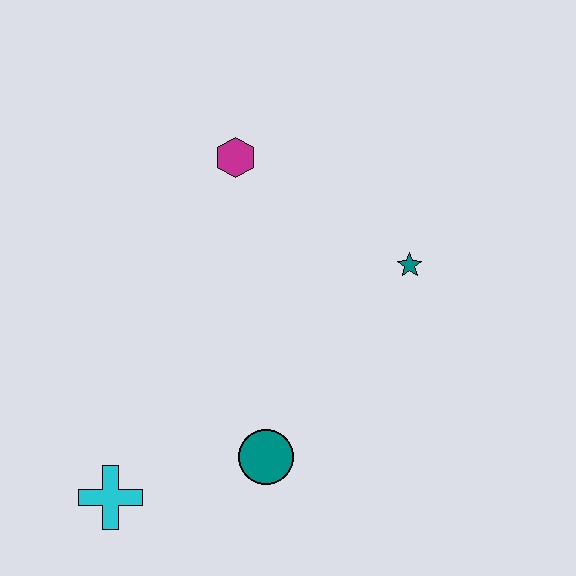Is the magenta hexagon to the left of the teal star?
Yes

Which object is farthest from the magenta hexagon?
The cyan cross is farthest from the magenta hexagon.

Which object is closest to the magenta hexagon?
The teal star is closest to the magenta hexagon.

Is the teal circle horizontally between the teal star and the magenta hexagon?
Yes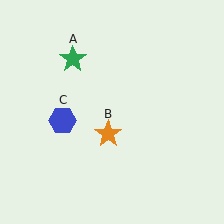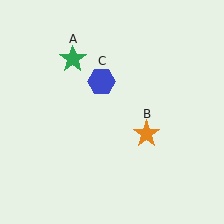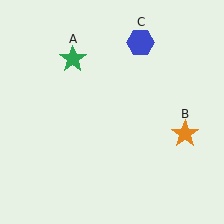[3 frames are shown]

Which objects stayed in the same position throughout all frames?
Green star (object A) remained stationary.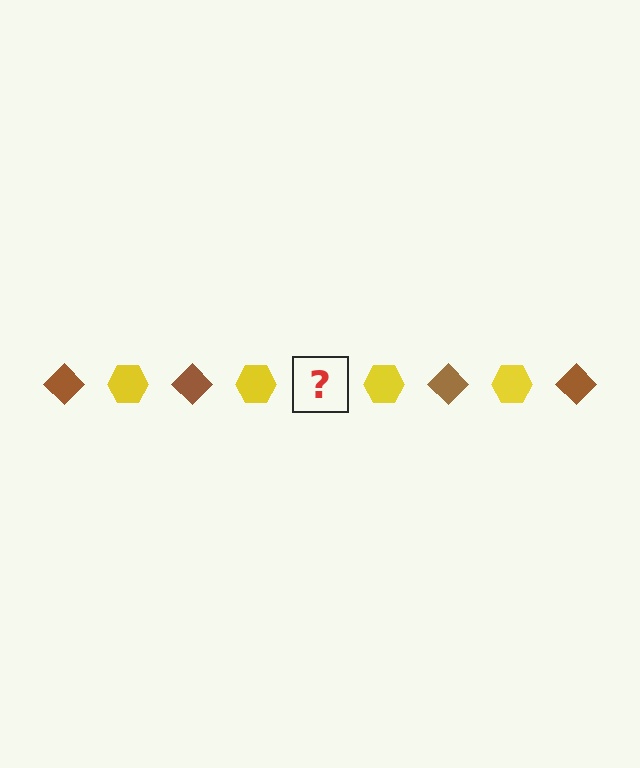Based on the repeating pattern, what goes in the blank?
The blank should be a brown diamond.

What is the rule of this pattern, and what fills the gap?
The rule is that the pattern alternates between brown diamond and yellow hexagon. The gap should be filled with a brown diamond.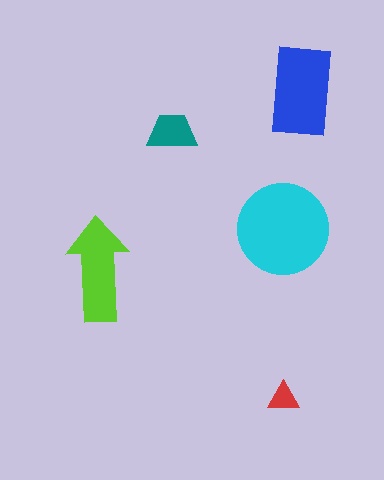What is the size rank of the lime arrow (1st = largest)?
3rd.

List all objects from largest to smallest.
The cyan circle, the blue rectangle, the lime arrow, the teal trapezoid, the red triangle.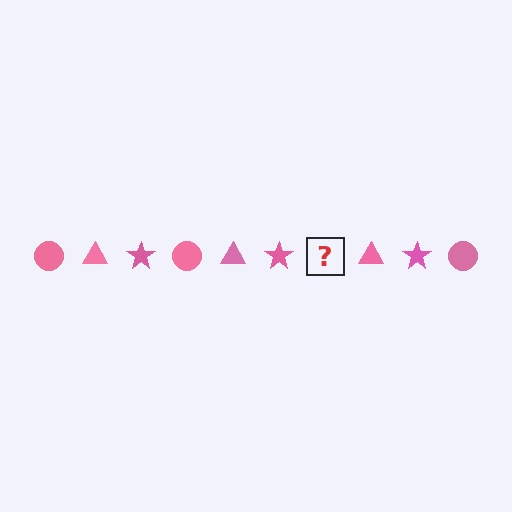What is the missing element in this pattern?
The missing element is a pink circle.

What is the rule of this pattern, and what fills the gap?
The rule is that the pattern cycles through circle, triangle, star shapes in pink. The gap should be filled with a pink circle.